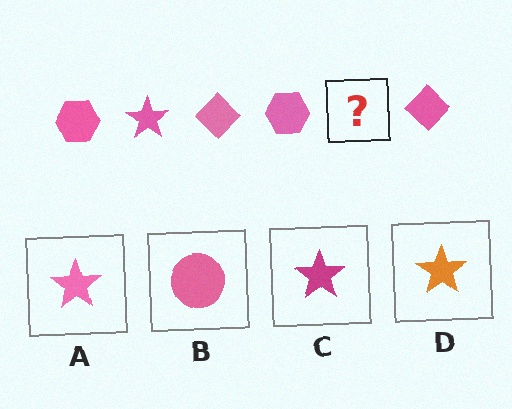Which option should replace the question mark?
Option A.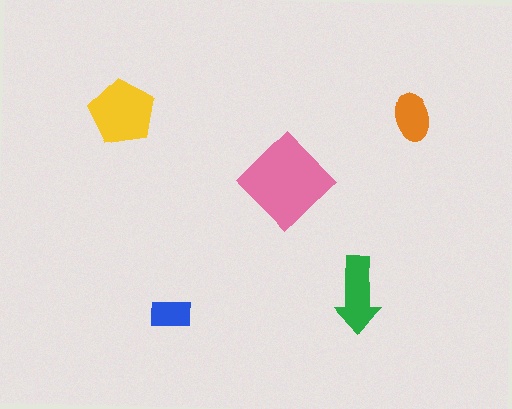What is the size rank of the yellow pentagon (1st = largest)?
2nd.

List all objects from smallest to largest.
The blue rectangle, the orange ellipse, the green arrow, the yellow pentagon, the pink diamond.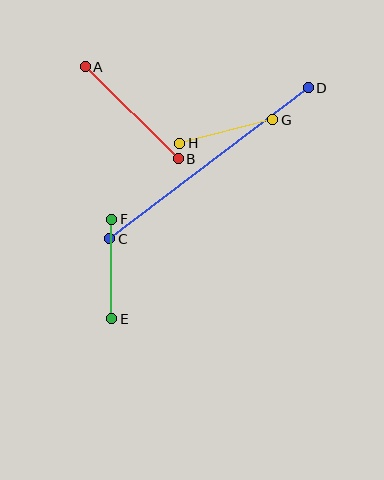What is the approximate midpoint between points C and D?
The midpoint is at approximately (209, 163) pixels.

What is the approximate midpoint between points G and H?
The midpoint is at approximately (226, 132) pixels.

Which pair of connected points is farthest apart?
Points C and D are farthest apart.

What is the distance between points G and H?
The distance is approximately 96 pixels.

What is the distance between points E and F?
The distance is approximately 100 pixels.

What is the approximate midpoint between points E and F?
The midpoint is at approximately (112, 269) pixels.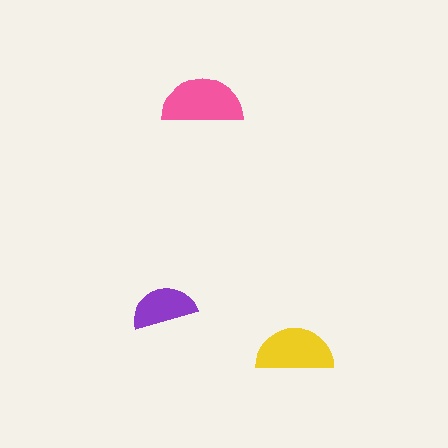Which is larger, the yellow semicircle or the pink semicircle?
The pink one.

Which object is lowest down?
The yellow semicircle is bottommost.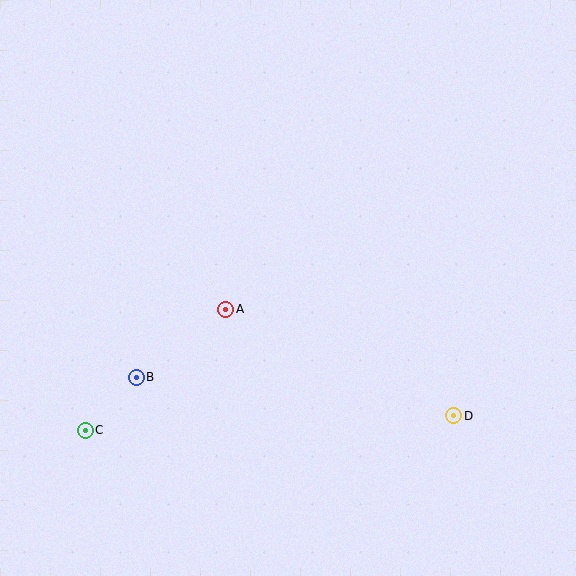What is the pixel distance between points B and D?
The distance between B and D is 320 pixels.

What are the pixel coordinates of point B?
Point B is at (136, 377).